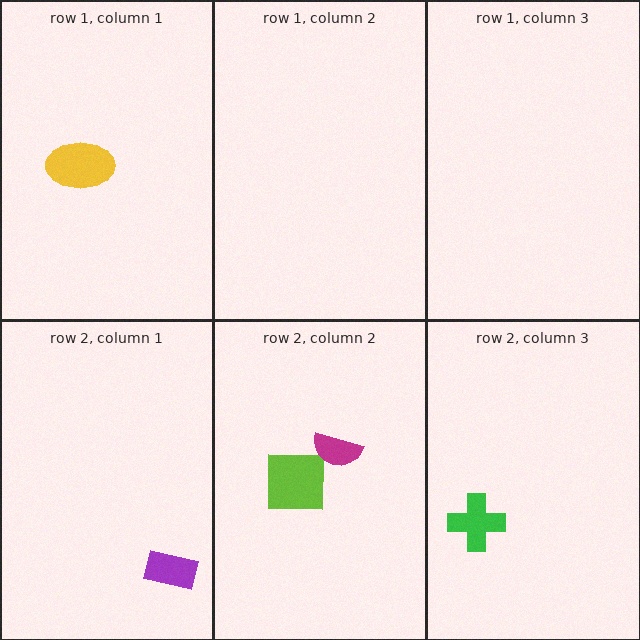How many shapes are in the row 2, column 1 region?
1.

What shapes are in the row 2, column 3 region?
The green cross.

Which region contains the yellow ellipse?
The row 1, column 1 region.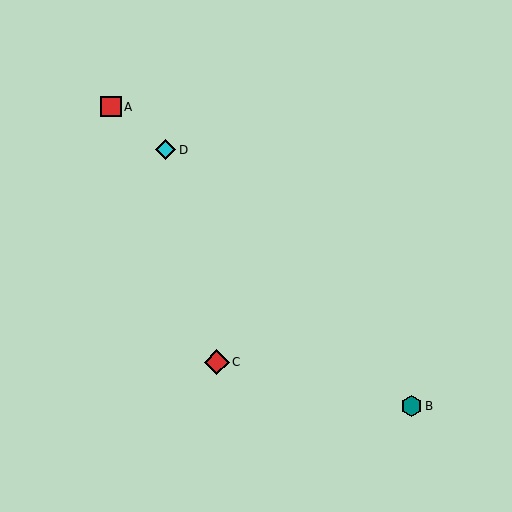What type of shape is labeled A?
Shape A is a red square.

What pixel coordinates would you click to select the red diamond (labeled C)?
Click at (217, 362) to select the red diamond C.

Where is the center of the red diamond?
The center of the red diamond is at (217, 362).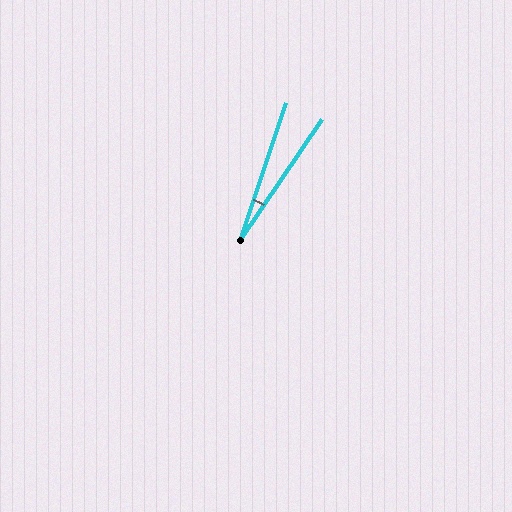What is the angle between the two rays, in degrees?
Approximately 16 degrees.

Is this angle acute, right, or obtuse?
It is acute.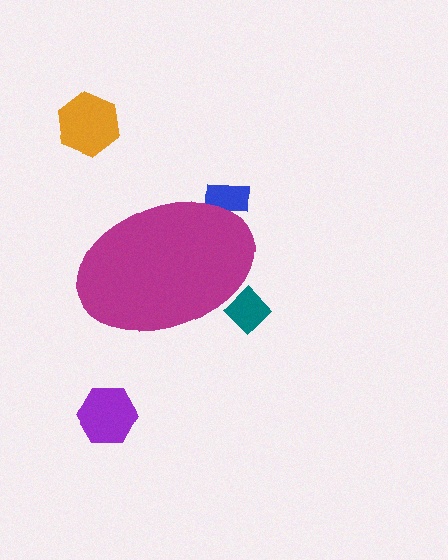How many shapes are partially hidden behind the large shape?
2 shapes are partially hidden.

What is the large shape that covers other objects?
A magenta ellipse.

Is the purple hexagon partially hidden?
No, the purple hexagon is fully visible.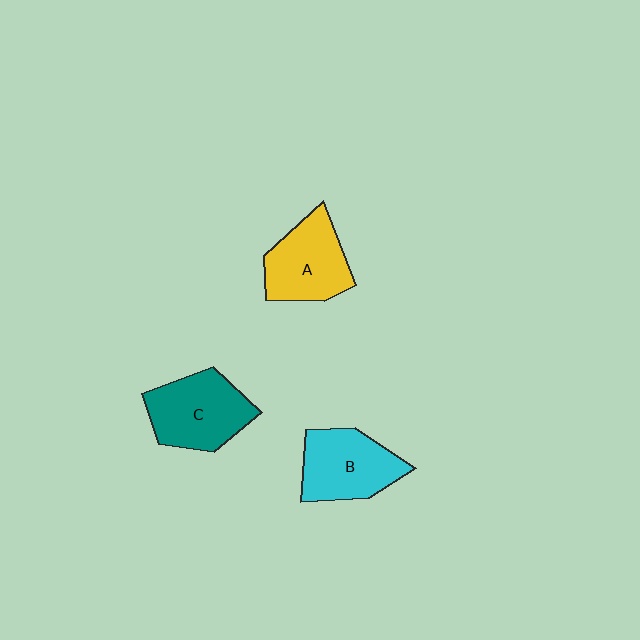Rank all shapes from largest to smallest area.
From largest to smallest: C (teal), B (cyan), A (yellow).